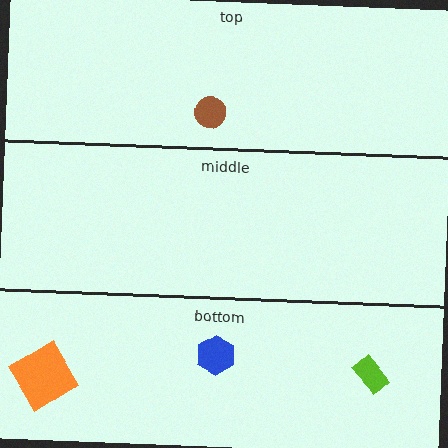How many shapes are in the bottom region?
3.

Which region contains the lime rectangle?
The bottom region.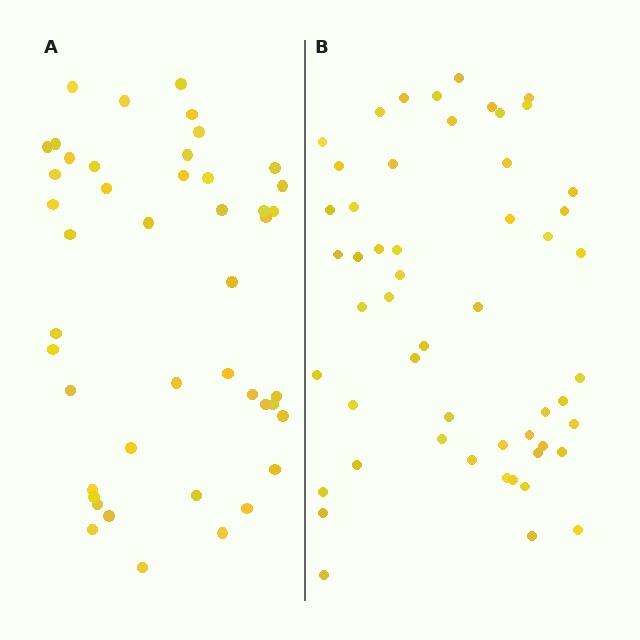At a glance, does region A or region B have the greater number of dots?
Region B (the right region) has more dots.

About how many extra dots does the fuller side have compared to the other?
Region B has roughly 8 or so more dots than region A.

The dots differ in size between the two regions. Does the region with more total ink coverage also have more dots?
No. Region A has more total ink coverage because its dots are larger, but region B actually contains more individual dots. Total area can be misleading — the number of items is what matters here.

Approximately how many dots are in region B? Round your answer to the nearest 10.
About 50 dots. (The exact count is 53, which rounds to 50.)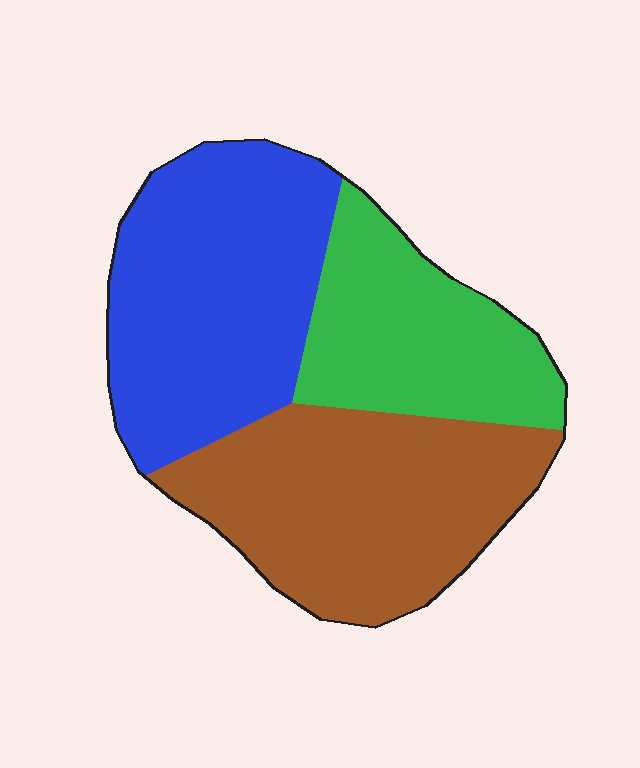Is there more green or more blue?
Blue.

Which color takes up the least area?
Green, at roughly 25%.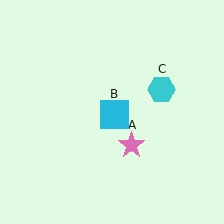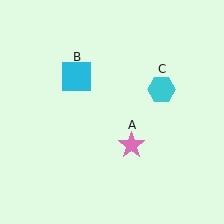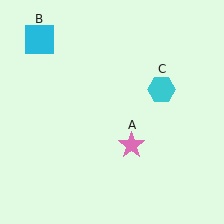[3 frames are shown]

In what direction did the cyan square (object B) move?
The cyan square (object B) moved up and to the left.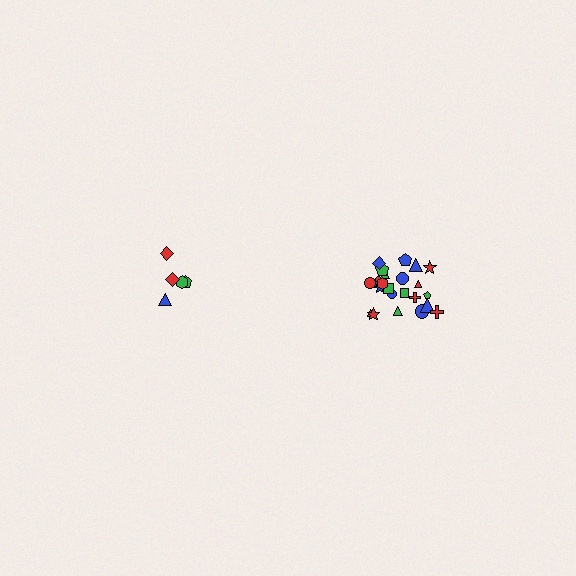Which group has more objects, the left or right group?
The right group.